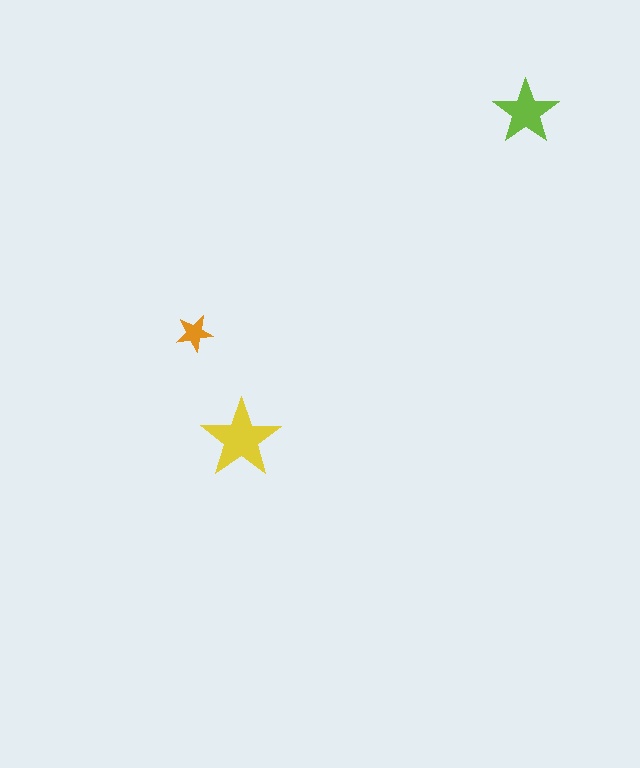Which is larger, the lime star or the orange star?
The lime one.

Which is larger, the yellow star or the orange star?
The yellow one.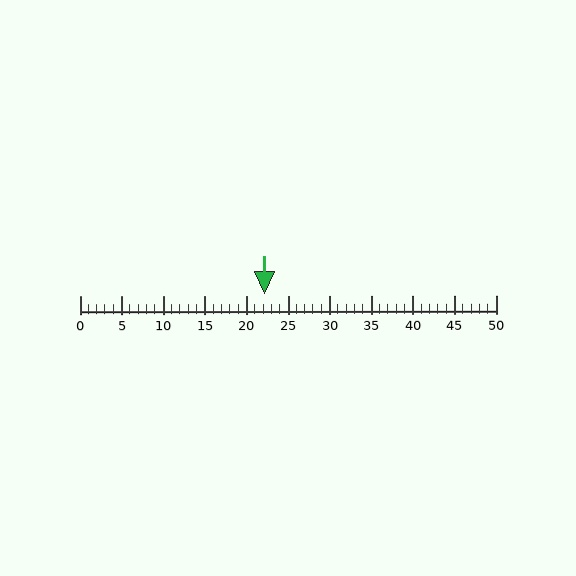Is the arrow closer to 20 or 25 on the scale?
The arrow is closer to 20.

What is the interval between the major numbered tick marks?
The major tick marks are spaced 5 units apart.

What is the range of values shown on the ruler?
The ruler shows values from 0 to 50.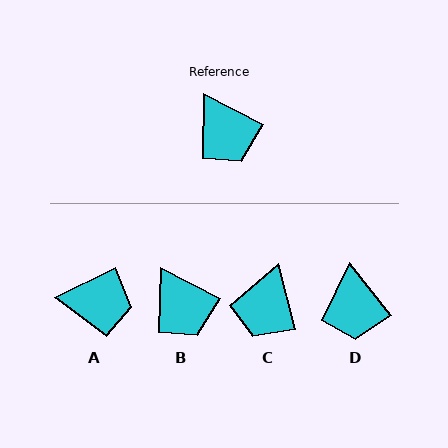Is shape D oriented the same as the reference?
No, it is off by about 25 degrees.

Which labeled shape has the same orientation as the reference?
B.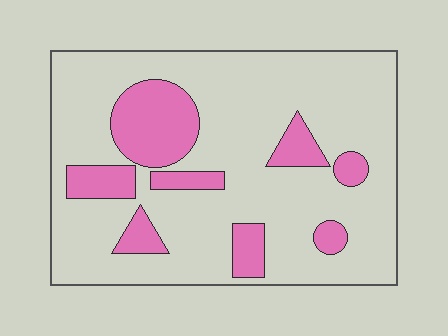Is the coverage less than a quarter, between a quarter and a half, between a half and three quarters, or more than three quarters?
Less than a quarter.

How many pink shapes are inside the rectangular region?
8.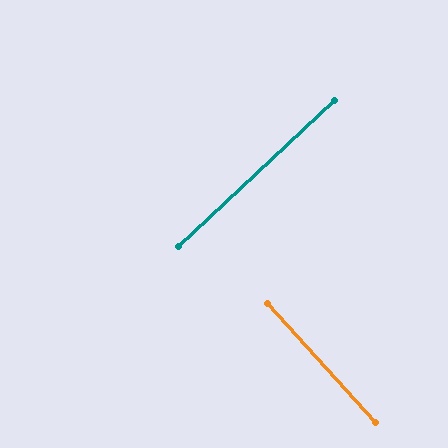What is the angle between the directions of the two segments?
Approximately 89 degrees.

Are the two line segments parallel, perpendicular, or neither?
Perpendicular — they meet at approximately 89°.